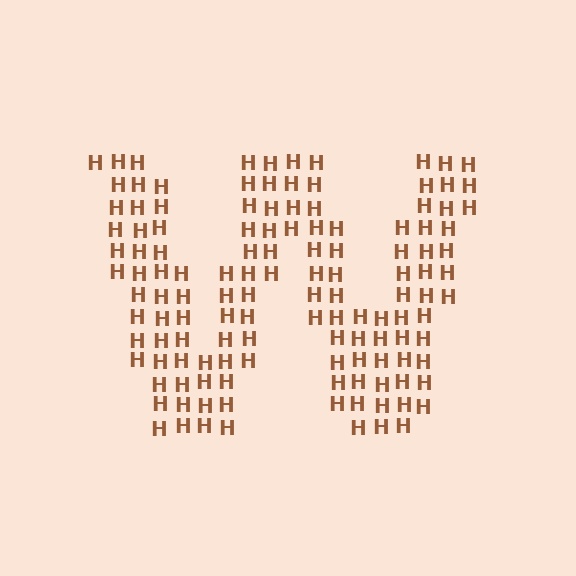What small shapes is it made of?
It is made of small letter H's.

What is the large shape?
The large shape is the letter W.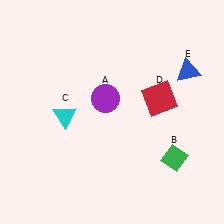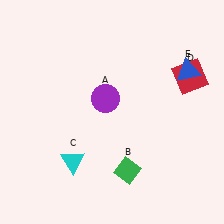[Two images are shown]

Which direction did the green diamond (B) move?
The green diamond (B) moved left.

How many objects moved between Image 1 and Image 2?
3 objects moved between the two images.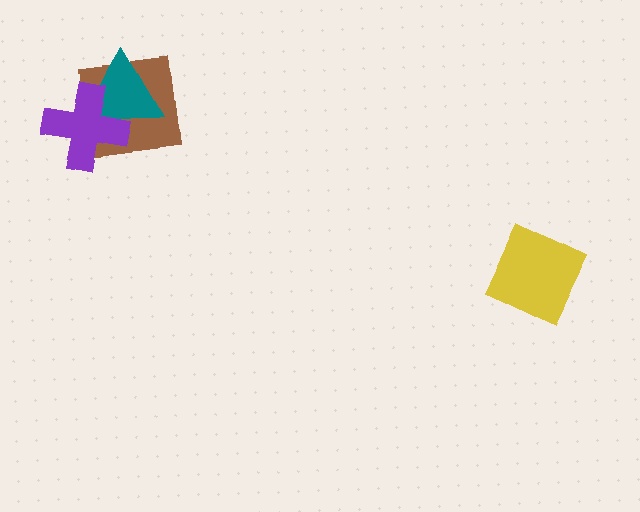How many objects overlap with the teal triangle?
2 objects overlap with the teal triangle.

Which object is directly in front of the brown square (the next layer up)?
The teal triangle is directly in front of the brown square.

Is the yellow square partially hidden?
No, no other shape covers it.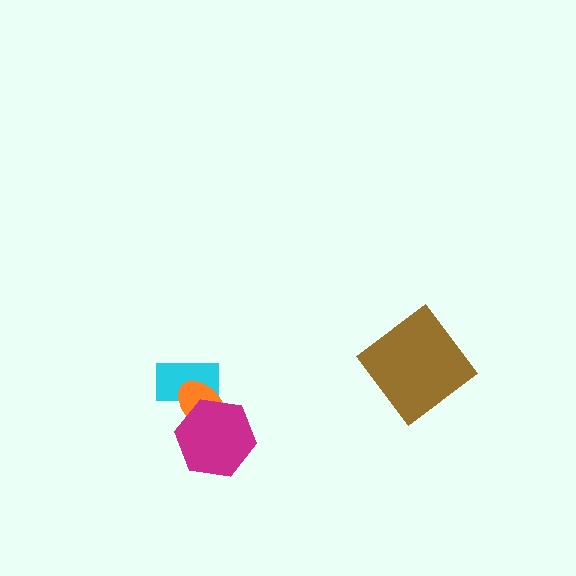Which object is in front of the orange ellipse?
The magenta hexagon is in front of the orange ellipse.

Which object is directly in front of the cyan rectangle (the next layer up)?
The orange ellipse is directly in front of the cyan rectangle.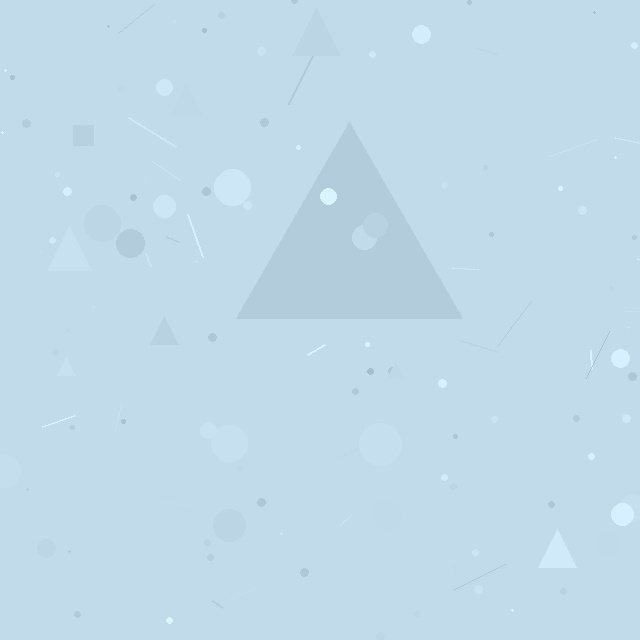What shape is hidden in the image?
A triangle is hidden in the image.